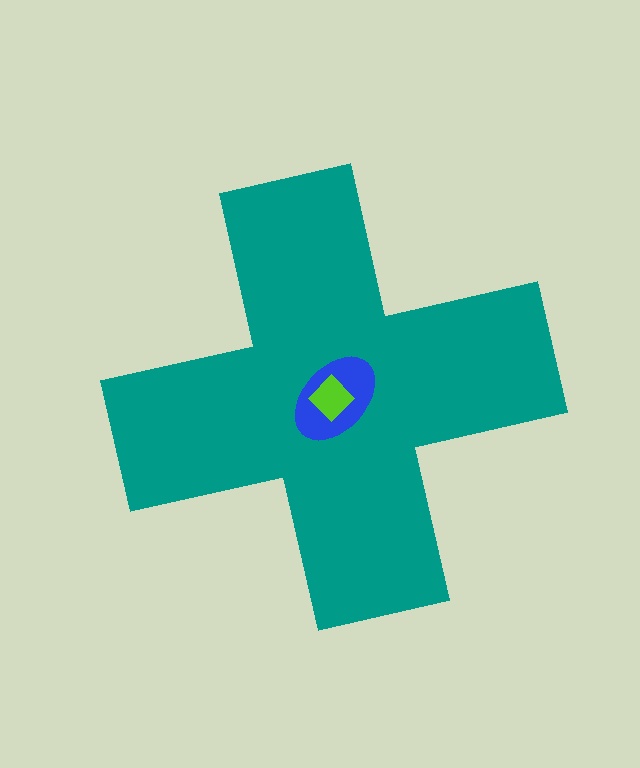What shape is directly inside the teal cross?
The blue ellipse.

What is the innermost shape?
The lime diamond.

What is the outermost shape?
The teal cross.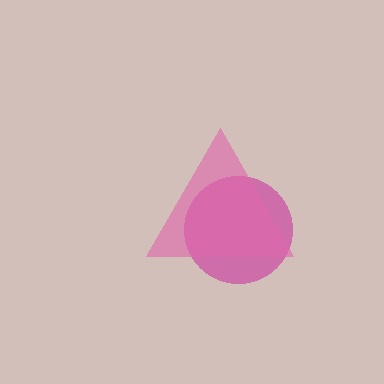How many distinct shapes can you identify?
There are 2 distinct shapes: a magenta circle, a pink triangle.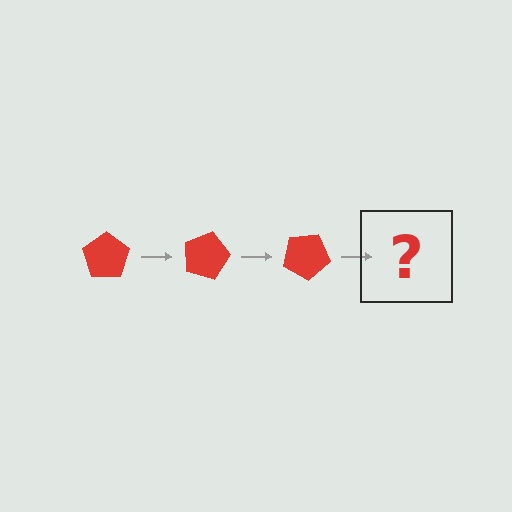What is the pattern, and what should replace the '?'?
The pattern is that the pentagon rotates 15 degrees each step. The '?' should be a red pentagon rotated 45 degrees.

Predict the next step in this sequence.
The next step is a red pentagon rotated 45 degrees.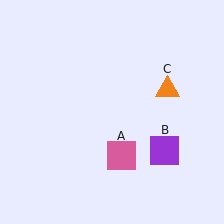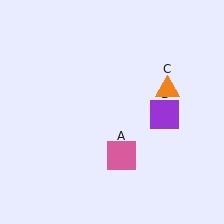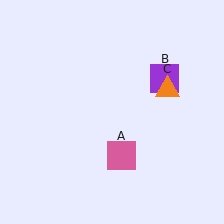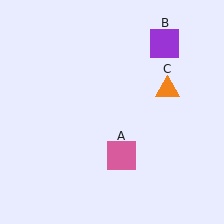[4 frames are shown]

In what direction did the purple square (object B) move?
The purple square (object B) moved up.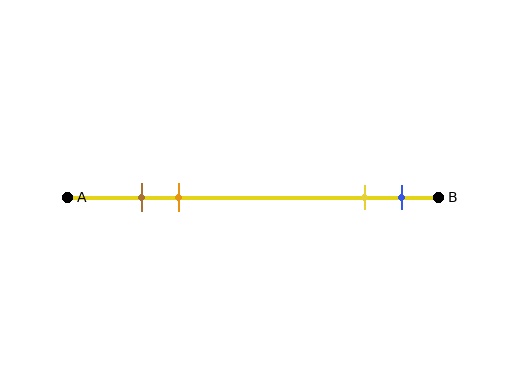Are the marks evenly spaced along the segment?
No, the marks are not evenly spaced.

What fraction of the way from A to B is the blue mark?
The blue mark is approximately 90% (0.9) of the way from A to B.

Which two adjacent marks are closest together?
The brown and orange marks are the closest adjacent pair.